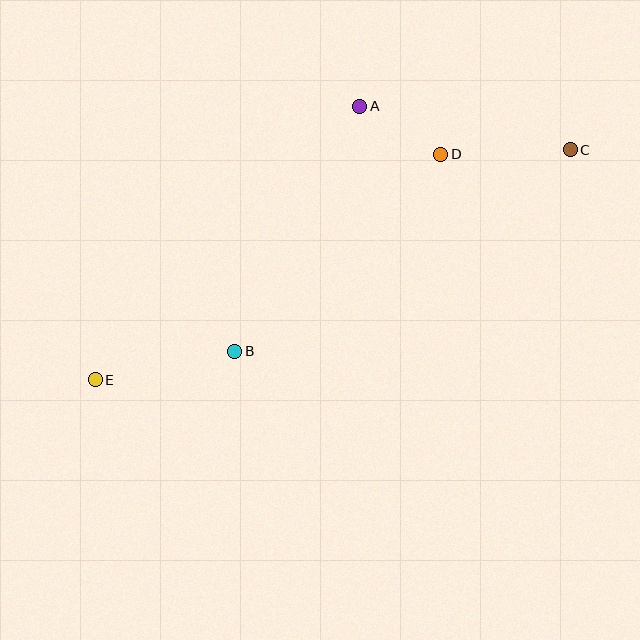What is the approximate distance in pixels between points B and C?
The distance between B and C is approximately 392 pixels.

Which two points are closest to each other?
Points A and D are closest to each other.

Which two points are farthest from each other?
Points C and E are farthest from each other.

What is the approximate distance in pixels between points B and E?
The distance between B and E is approximately 143 pixels.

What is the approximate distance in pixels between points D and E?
The distance between D and E is approximately 413 pixels.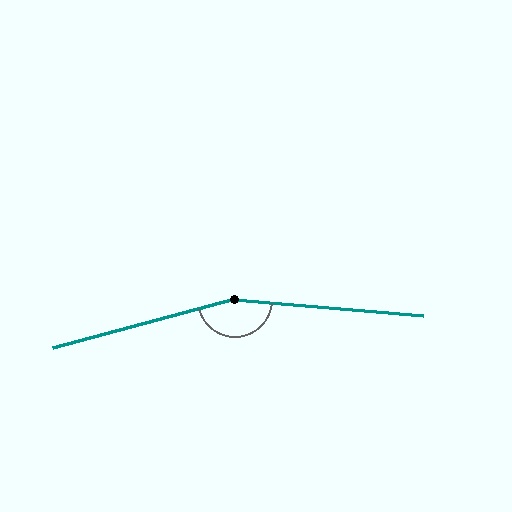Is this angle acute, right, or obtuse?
It is obtuse.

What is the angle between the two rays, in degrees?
Approximately 160 degrees.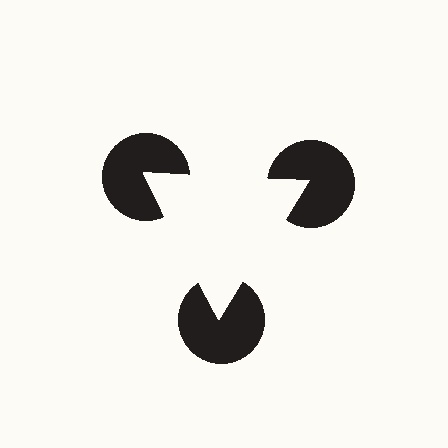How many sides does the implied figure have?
3 sides.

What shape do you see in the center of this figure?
An illusory triangle — its edges are inferred from the aligned wedge cuts in the pac-man discs, not physically drawn.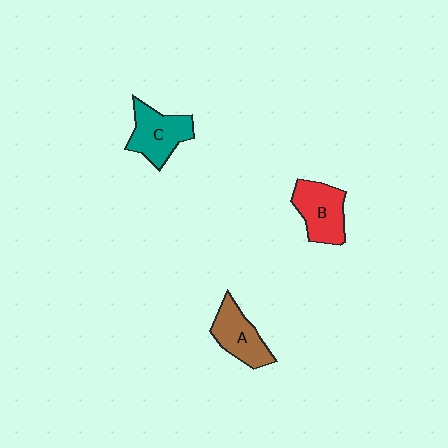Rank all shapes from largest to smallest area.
From largest to smallest: C (teal), B (red), A (brown).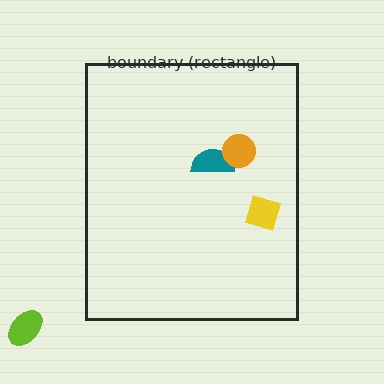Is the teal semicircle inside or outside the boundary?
Inside.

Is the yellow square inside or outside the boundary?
Inside.